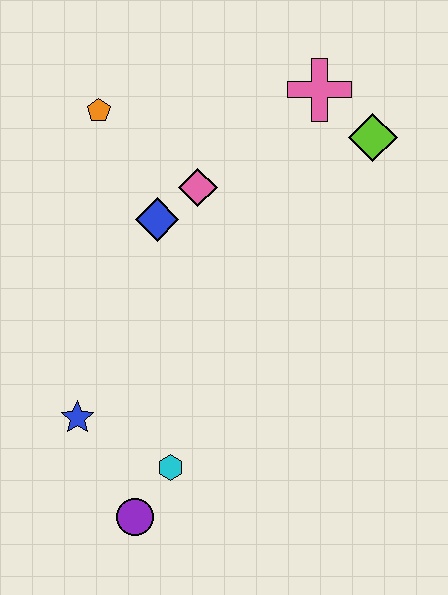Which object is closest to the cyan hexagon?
The purple circle is closest to the cyan hexagon.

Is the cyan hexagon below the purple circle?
No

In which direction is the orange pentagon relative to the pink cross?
The orange pentagon is to the left of the pink cross.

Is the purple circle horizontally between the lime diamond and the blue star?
Yes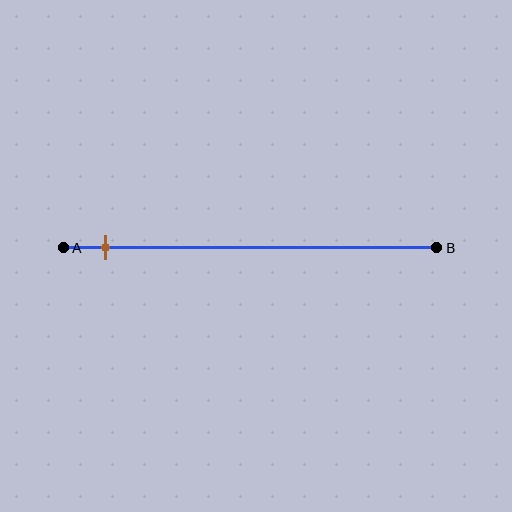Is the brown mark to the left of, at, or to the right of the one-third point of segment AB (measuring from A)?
The brown mark is to the left of the one-third point of segment AB.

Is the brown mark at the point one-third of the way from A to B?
No, the mark is at about 10% from A, not at the 33% one-third point.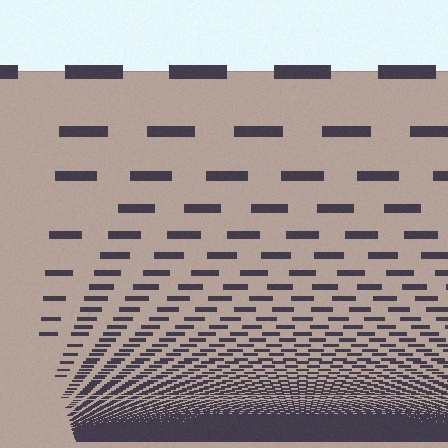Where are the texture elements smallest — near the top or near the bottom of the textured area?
Near the bottom.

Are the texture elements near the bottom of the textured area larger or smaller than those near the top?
Smaller. The gradient is inverted — elements near the bottom are smaller and denser.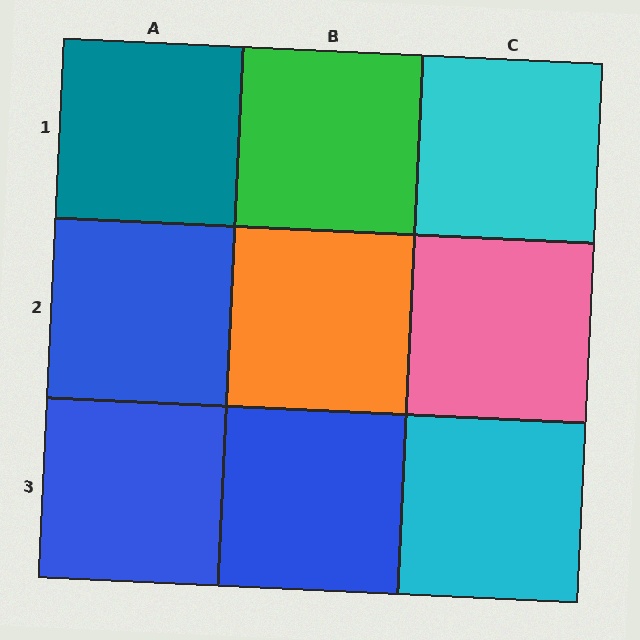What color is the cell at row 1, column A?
Teal.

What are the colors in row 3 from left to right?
Blue, blue, cyan.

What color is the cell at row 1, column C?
Cyan.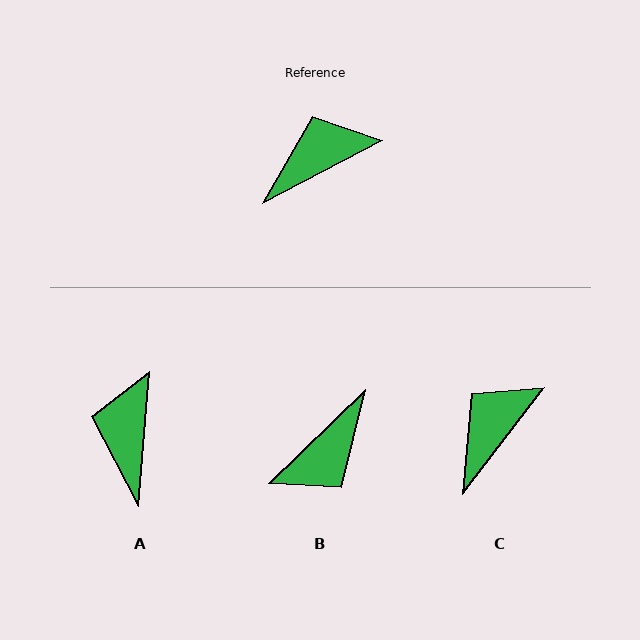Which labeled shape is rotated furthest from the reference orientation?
B, about 164 degrees away.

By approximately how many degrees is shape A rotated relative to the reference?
Approximately 57 degrees counter-clockwise.